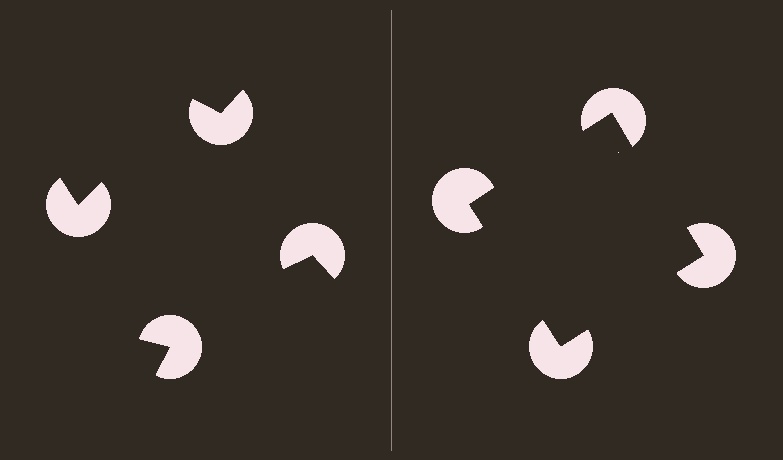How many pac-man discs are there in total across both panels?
8 — 4 on each side.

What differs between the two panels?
The pac-man discs are positioned identically on both sides; only the wedge orientations differ. On the right they align to a square; on the left they are misaligned.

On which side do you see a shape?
An illusory square appears on the right side. On the left side the wedge cuts are rotated, so no coherent shape forms.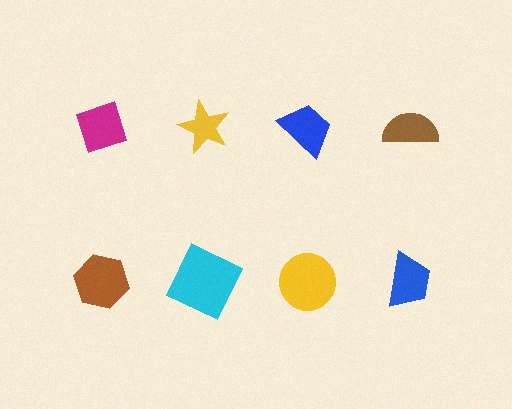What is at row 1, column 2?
A yellow star.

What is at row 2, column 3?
A yellow circle.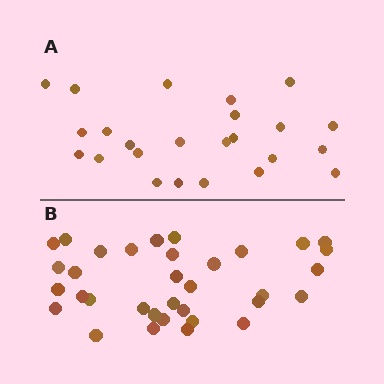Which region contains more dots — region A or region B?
Region B (the bottom region) has more dots.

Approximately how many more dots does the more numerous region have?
Region B has roughly 10 or so more dots than region A.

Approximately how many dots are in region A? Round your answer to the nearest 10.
About 20 dots. (The exact count is 24, which rounds to 20.)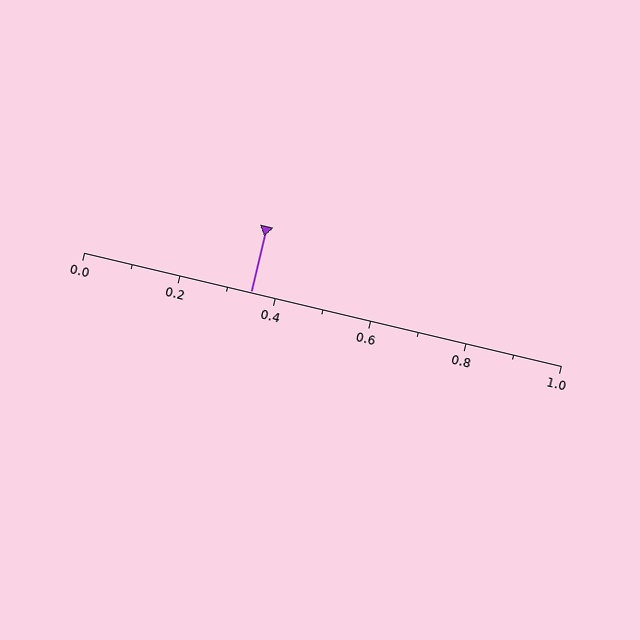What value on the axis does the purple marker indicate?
The marker indicates approximately 0.35.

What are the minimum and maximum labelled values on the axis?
The axis runs from 0.0 to 1.0.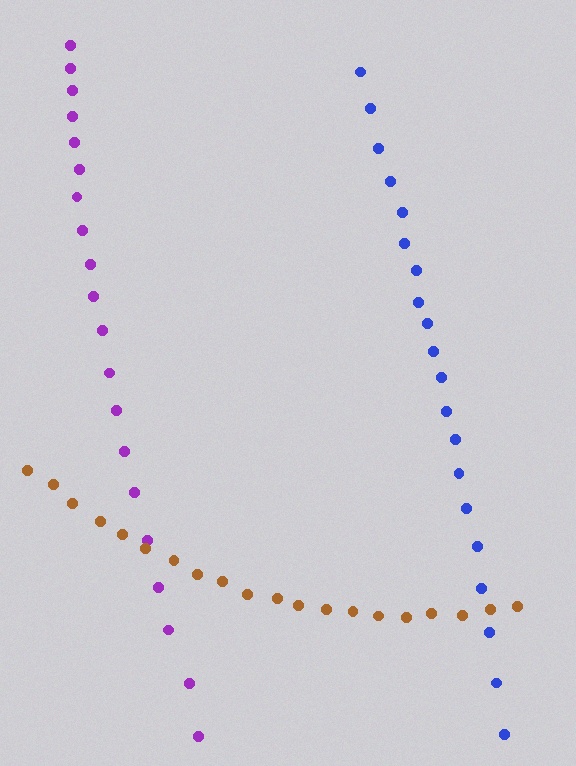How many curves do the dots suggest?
There are 3 distinct paths.